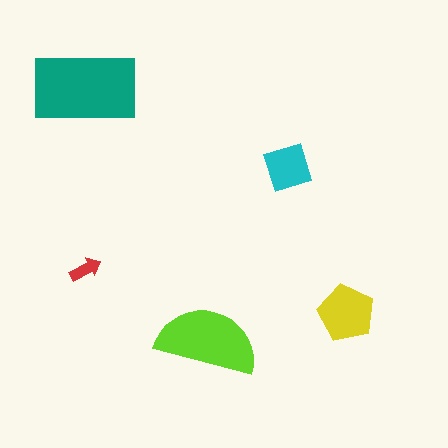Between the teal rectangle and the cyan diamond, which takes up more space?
The teal rectangle.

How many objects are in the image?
There are 5 objects in the image.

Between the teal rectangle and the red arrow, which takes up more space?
The teal rectangle.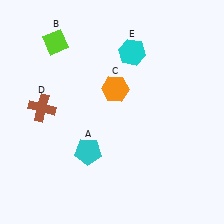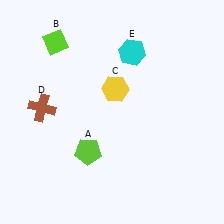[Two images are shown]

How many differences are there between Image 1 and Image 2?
There are 2 differences between the two images.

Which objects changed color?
A changed from cyan to lime. C changed from orange to yellow.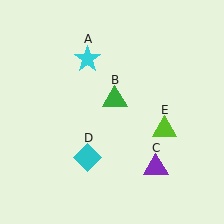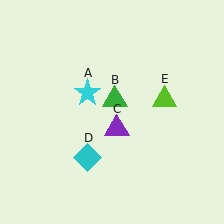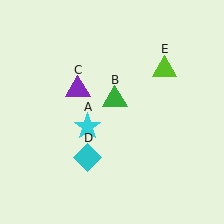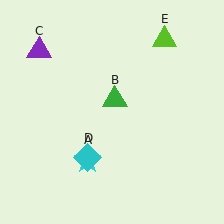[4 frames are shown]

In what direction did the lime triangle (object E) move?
The lime triangle (object E) moved up.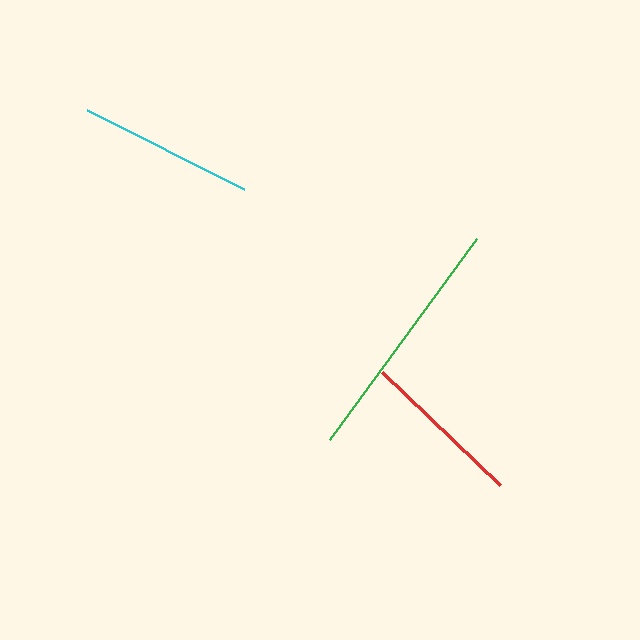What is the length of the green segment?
The green segment is approximately 249 pixels long.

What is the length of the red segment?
The red segment is approximately 163 pixels long.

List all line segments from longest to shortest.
From longest to shortest: green, cyan, red.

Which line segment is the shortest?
The red line is the shortest at approximately 163 pixels.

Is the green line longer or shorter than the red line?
The green line is longer than the red line.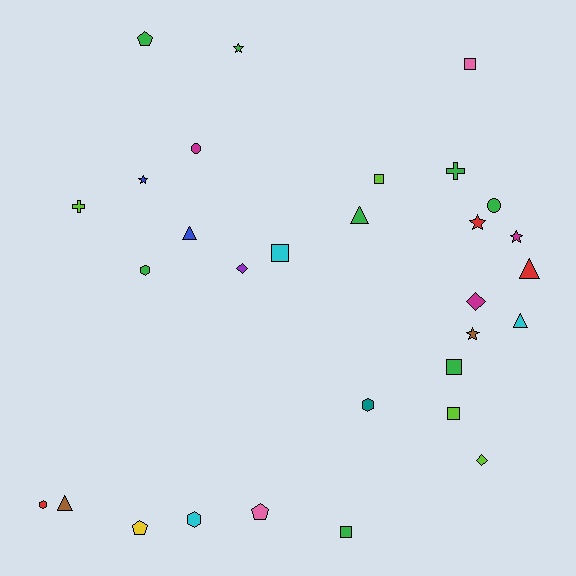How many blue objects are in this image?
There are 2 blue objects.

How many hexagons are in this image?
There are 4 hexagons.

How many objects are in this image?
There are 30 objects.